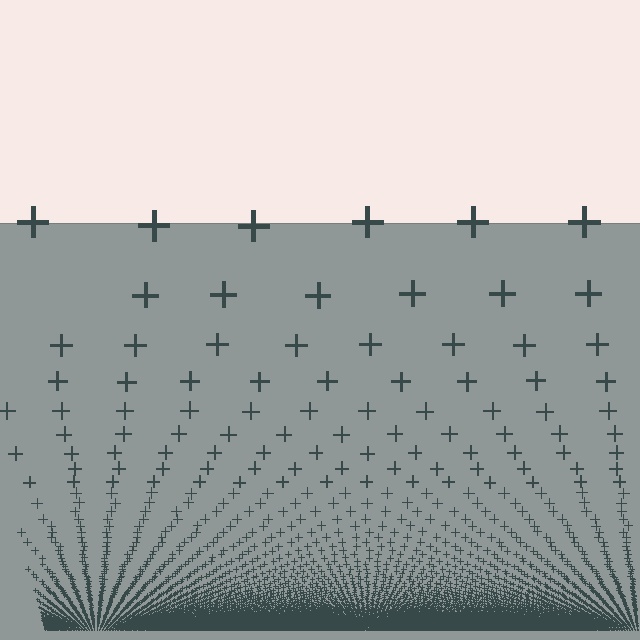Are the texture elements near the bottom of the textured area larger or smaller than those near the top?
Smaller. The gradient is inverted — elements near the bottom are smaller and denser.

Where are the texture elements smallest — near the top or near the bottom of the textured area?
Near the bottom.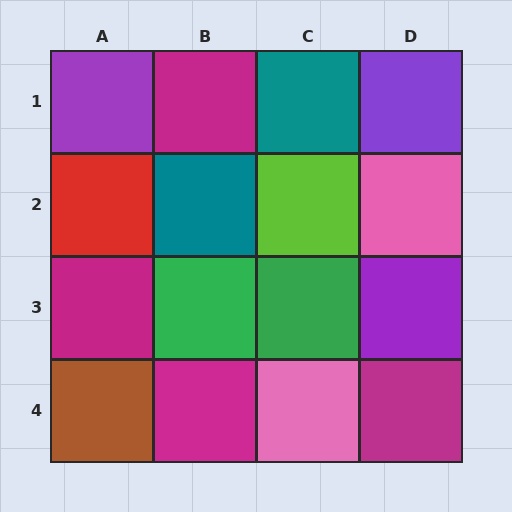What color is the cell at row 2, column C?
Lime.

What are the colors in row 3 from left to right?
Magenta, green, green, purple.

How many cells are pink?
2 cells are pink.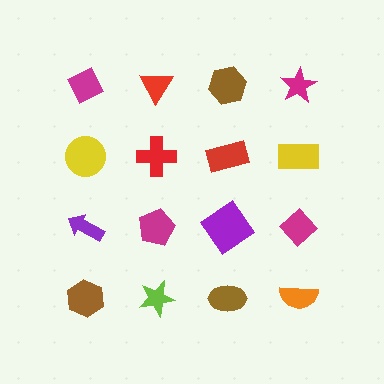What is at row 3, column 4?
A magenta diamond.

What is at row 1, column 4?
A magenta star.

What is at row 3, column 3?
A purple diamond.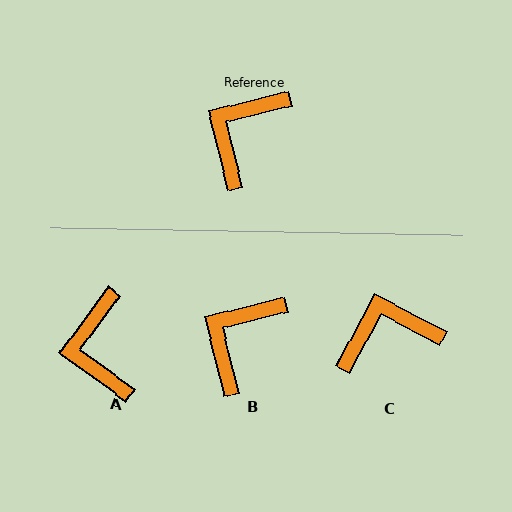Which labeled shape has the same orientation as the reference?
B.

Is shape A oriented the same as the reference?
No, it is off by about 40 degrees.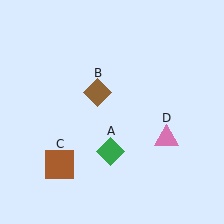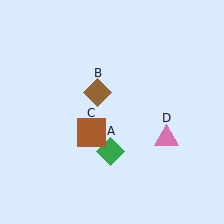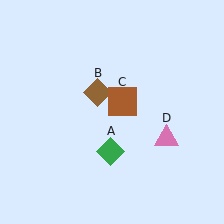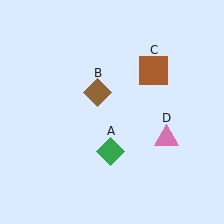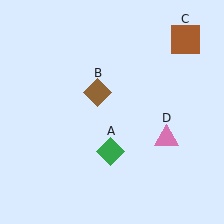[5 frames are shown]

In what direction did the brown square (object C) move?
The brown square (object C) moved up and to the right.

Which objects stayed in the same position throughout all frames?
Green diamond (object A) and brown diamond (object B) and pink triangle (object D) remained stationary.